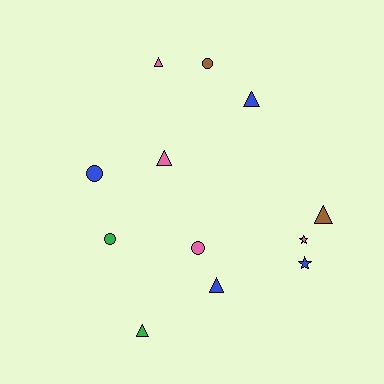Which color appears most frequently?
Blue, with 4 objects.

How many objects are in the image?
There are 12 objects.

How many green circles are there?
There is 1 green circle.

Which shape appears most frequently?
Triangle, with 6 objects.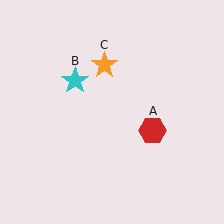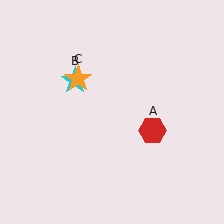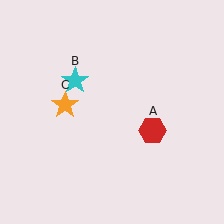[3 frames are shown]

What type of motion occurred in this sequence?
The orange star (object C) rotated counterclockwise around the center of the scene.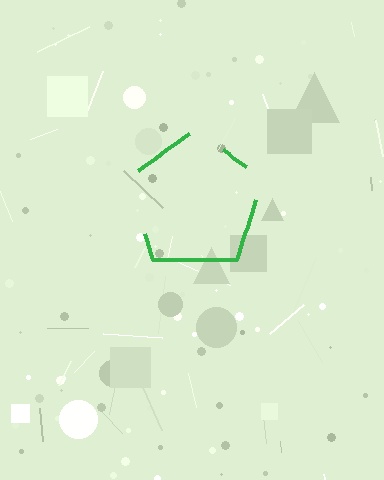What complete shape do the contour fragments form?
The contour fragments form a pentagon.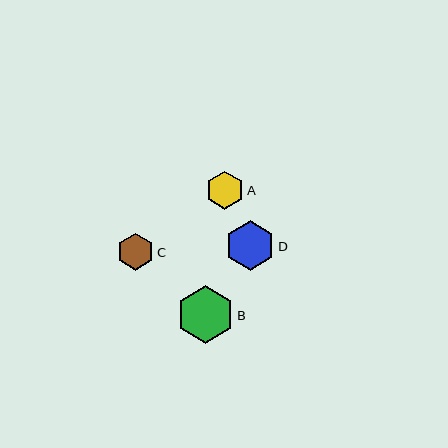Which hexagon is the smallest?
Hexagon C is the smallest with a size of approximately 37 pixels.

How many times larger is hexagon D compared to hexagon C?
Hexagon D is approximately 1.3 times the size of hexagon C.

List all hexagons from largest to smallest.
From largest to smallest: B, D, A, C.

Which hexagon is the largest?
Hexagon B is the largest with a size of approximately 57 pixels.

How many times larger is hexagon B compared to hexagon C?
Hexagon B is approximately 1.6 times the size of hexagon C.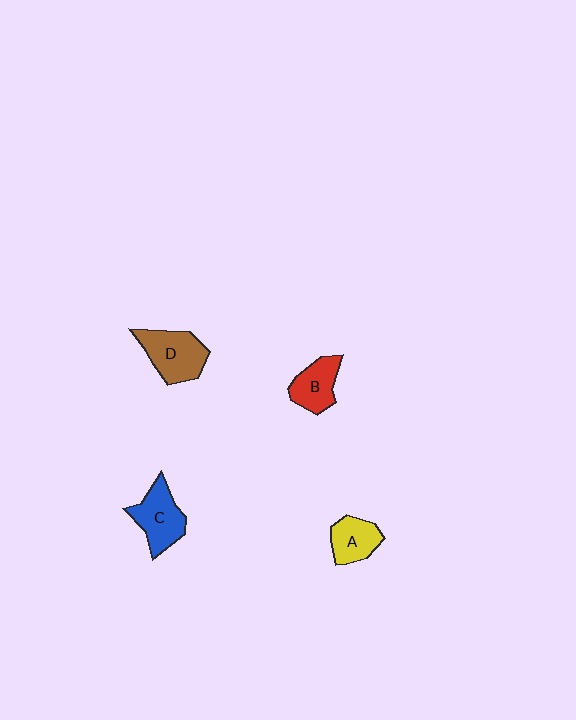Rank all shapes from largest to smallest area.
From largest to smallest: D (brown), C (blue), B (red), A (yellow).